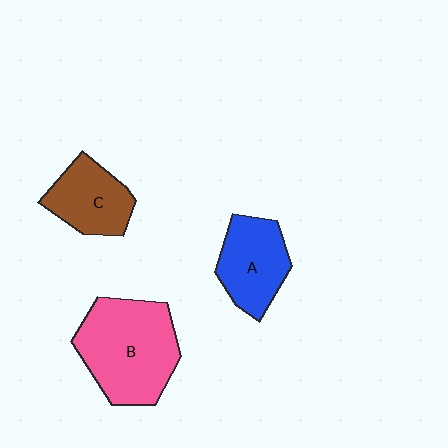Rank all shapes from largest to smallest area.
From largest to smallest: B (pink), A (blue), C (brown).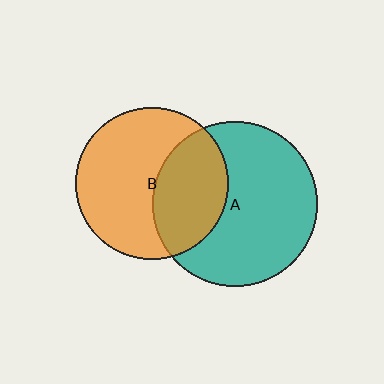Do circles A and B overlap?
Yes.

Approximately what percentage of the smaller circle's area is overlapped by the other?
Approximately 40%.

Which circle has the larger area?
Circle A (teal).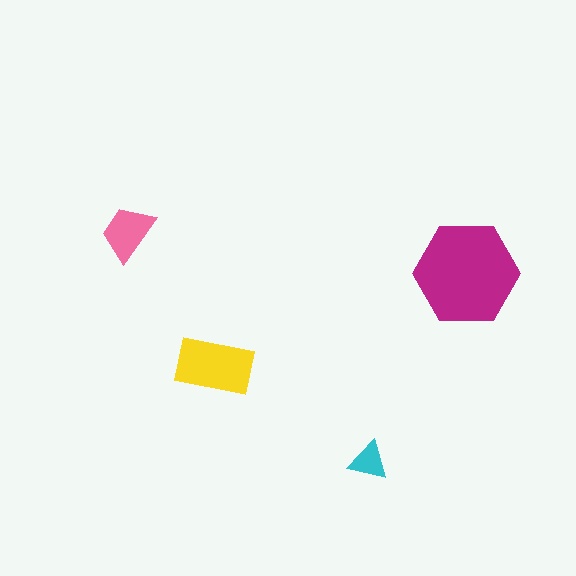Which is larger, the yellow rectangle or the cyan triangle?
The yellow rectangle.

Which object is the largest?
The magenta hexagon.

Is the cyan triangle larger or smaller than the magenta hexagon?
Smaller.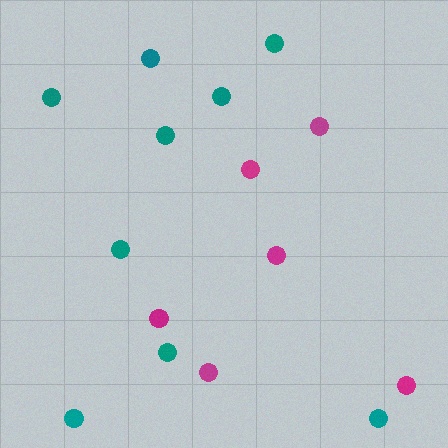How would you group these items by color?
There are 2 groups: one group of magenta circles (6) and one group of teal circles (9).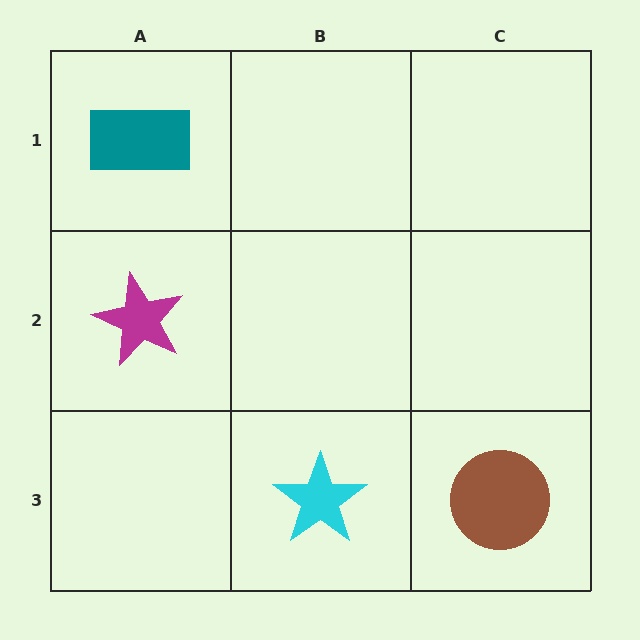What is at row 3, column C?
A brown circle.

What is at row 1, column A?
A teal rectangle.